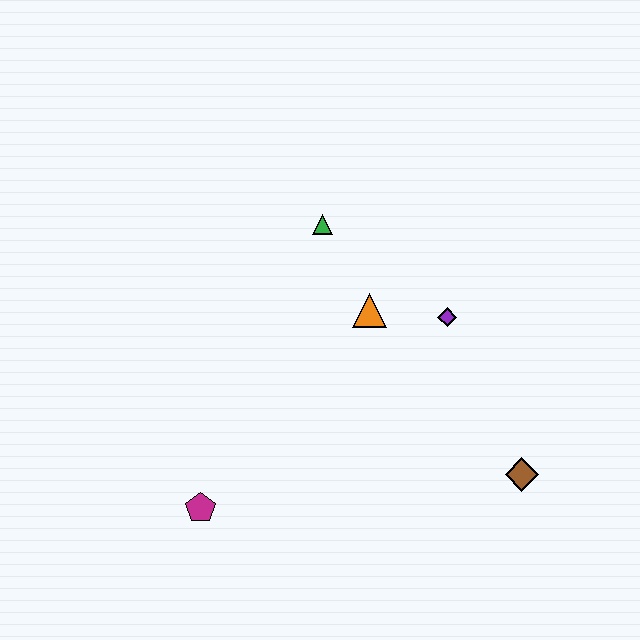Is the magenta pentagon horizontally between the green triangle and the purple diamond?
No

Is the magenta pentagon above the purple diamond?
No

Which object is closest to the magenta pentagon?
The orange triangle is closest to the magenta pentagon.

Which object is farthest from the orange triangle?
The magenta pentagon is farthest from the orange triangle.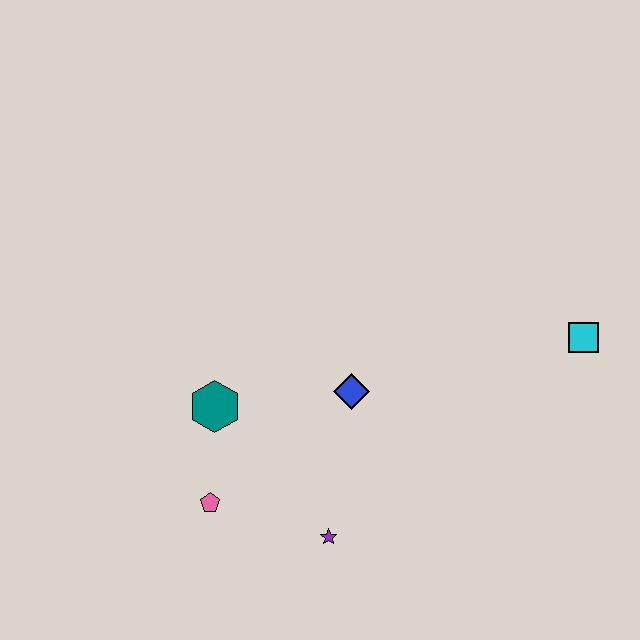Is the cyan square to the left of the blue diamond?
No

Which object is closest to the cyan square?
The blue diamond is closest to the cyan square.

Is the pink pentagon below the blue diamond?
Yes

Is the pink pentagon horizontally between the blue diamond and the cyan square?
No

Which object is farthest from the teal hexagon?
The cyan square is farthest from the teal hexagon.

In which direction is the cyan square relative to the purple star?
The cyan square is to the right of the purple star.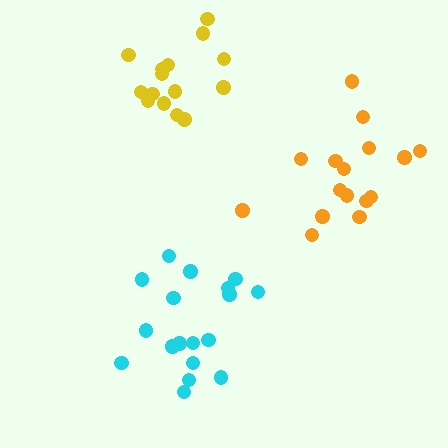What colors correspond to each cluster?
The clusters are colored: cyan, yellow, orange.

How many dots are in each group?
Group 1: 18 dots, Group 2: 15 dots, Group 3: 16 dots (49 total).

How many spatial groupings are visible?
There are 3 spatial groupings.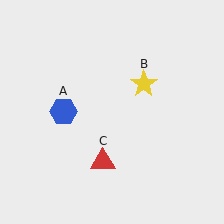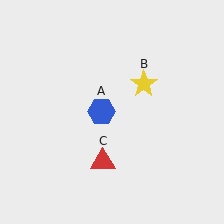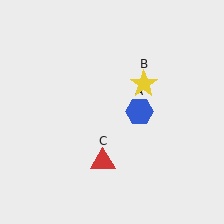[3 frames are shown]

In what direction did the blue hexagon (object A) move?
The blue hexagon (object A) moved right.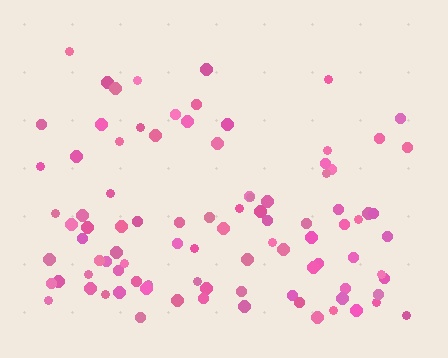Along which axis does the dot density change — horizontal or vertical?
Vertical.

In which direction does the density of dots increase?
From top to bottom, with the bottom side densest.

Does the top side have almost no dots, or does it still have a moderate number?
Still a moderate number, just noticeably fewer than the bottom.